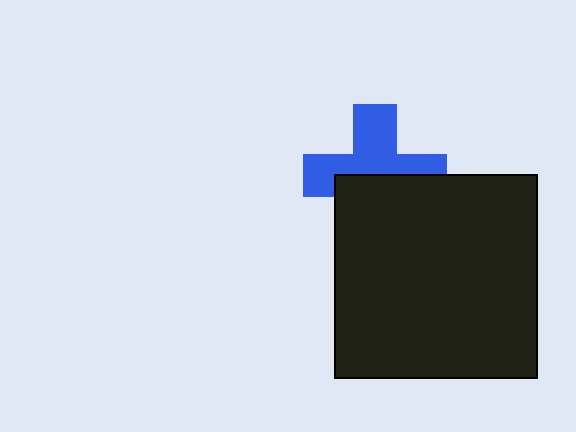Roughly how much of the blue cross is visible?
About half of it is visible (roughly 54%).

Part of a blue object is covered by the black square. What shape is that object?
It is a cross.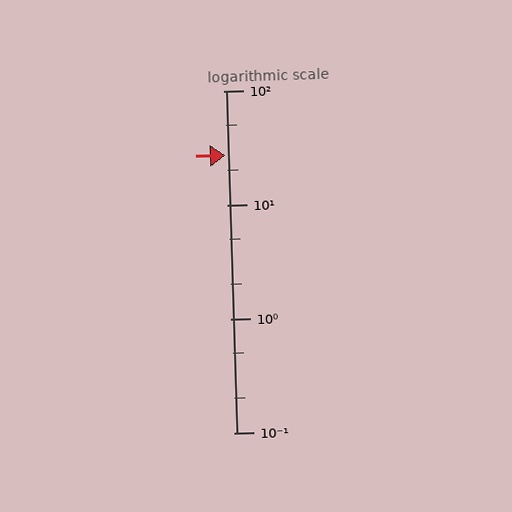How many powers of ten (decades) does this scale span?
The scale spans 3 decades, from 0.1 to 100.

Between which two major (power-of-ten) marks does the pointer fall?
The pointer is between 10 and 100.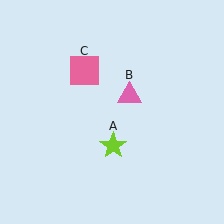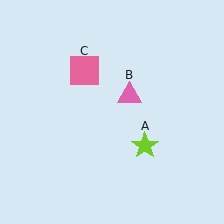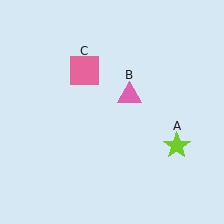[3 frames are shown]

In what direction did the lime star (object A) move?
The lime star (object A) moved right.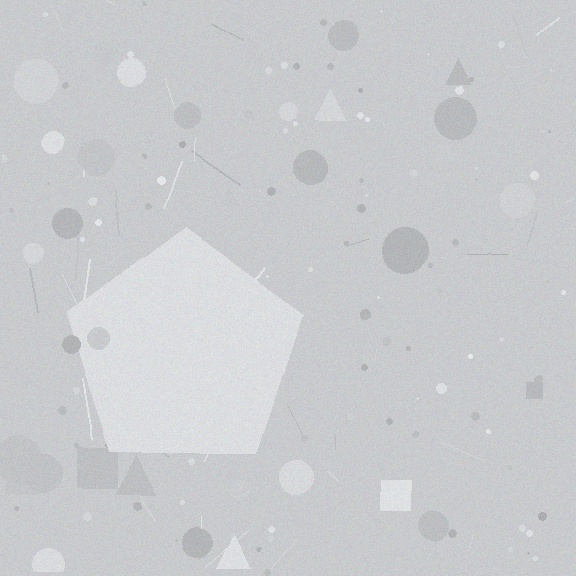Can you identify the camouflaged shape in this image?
The camouflaged shape is a pentagon.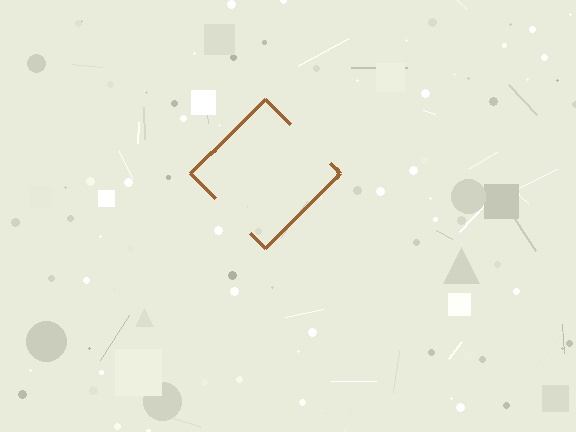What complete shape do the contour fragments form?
The contour fragments form a diamond.